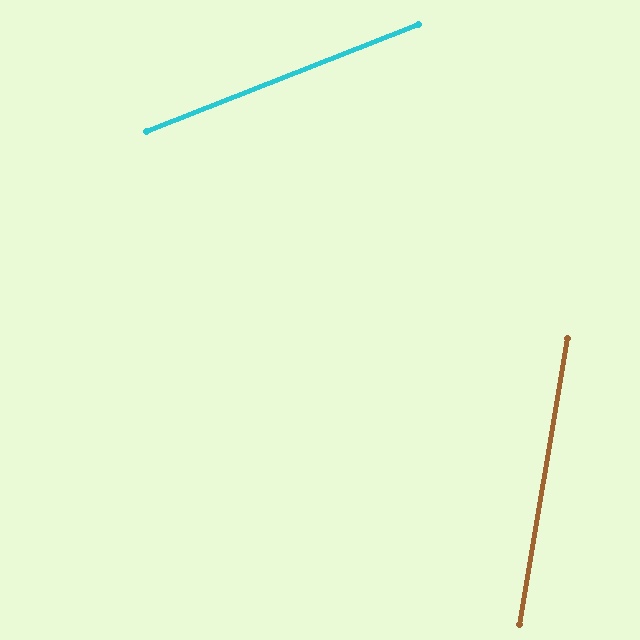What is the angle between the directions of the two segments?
Approximately 59 degrees.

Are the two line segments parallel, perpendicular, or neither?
Neither parallel nor perpendicular — they differ by about 59°.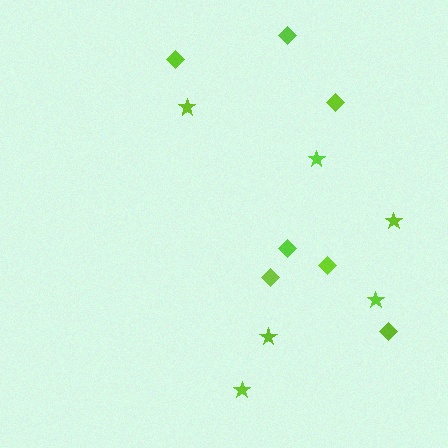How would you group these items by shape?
There are 2 groups: one group of stars (6) and one group of diamonds (7).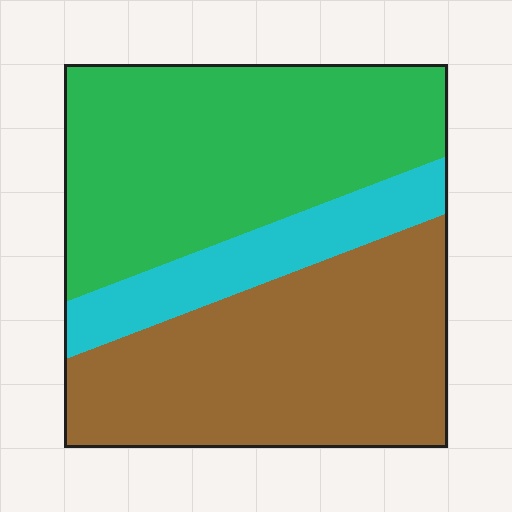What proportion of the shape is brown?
Brown takes up about two fifths (2/5) of the shape.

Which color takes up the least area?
Cyan, at roughly 15%.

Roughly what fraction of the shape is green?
Green takes up between a quarter and a half of the shape.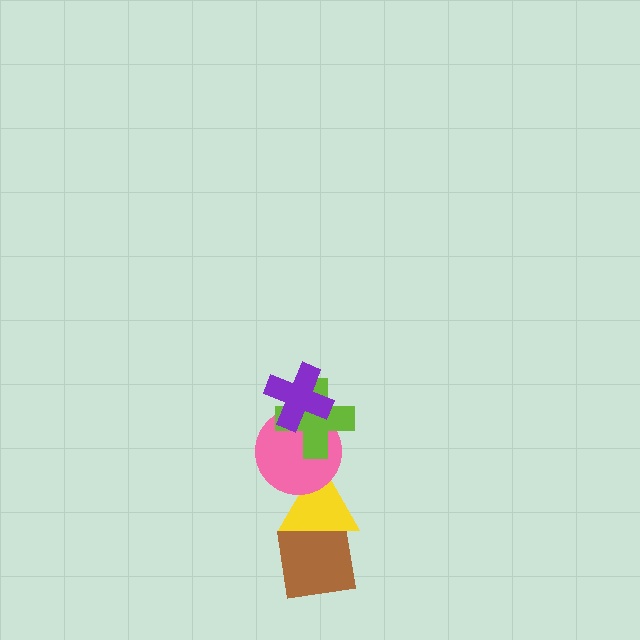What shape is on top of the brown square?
The yellow triangle is on top of the brown square.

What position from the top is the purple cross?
The purple cross is 1st from the top.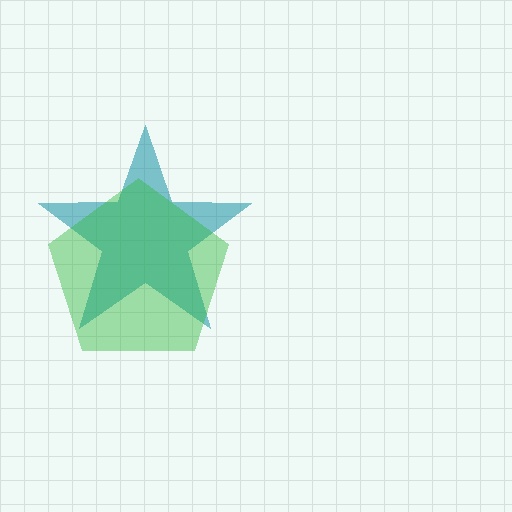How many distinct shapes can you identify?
There are 2 distinct shapes: a teal star, a green pentagon.